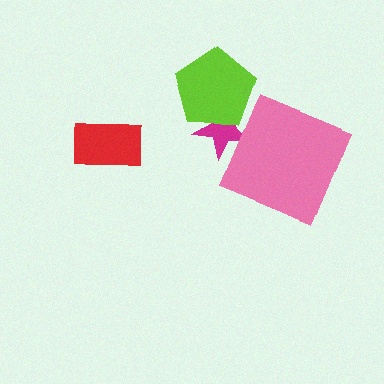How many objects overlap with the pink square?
1 object overlaps with the pink square.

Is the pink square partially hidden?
No, no other shape covers it.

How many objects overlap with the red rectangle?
0 objects overlap with the red rectangle.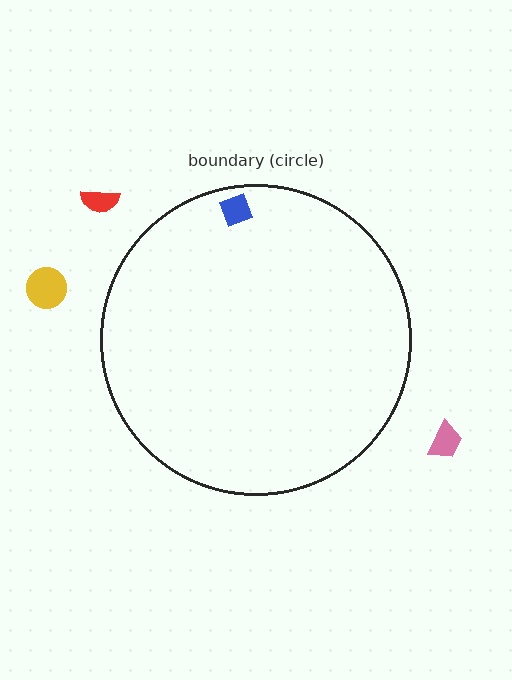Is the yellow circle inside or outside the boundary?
Outside.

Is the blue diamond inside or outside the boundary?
Inside.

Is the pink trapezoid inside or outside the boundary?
Outside.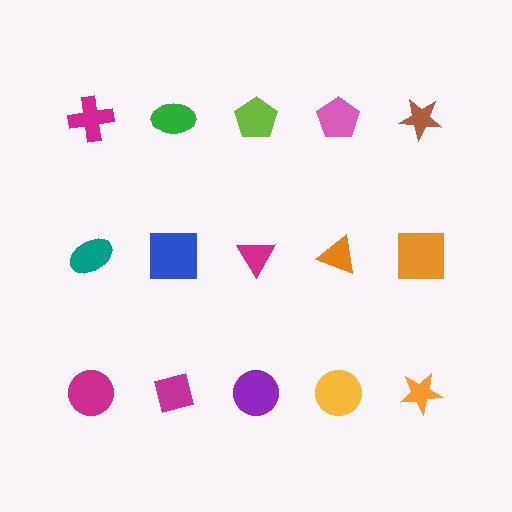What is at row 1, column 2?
A green ellipse.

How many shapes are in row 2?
5 shapes.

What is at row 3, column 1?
A magenta circle.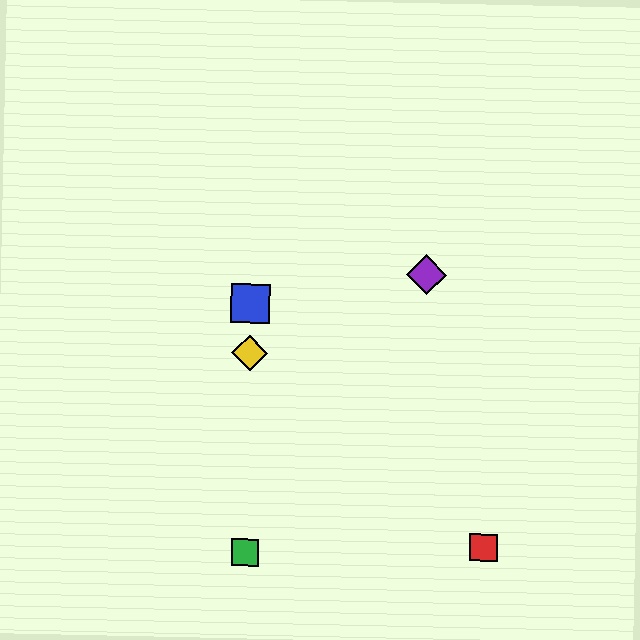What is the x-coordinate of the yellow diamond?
The yellow diamond is at x≈250.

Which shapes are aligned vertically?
The blue square, the green square, the yellow diamond are aligned vertically.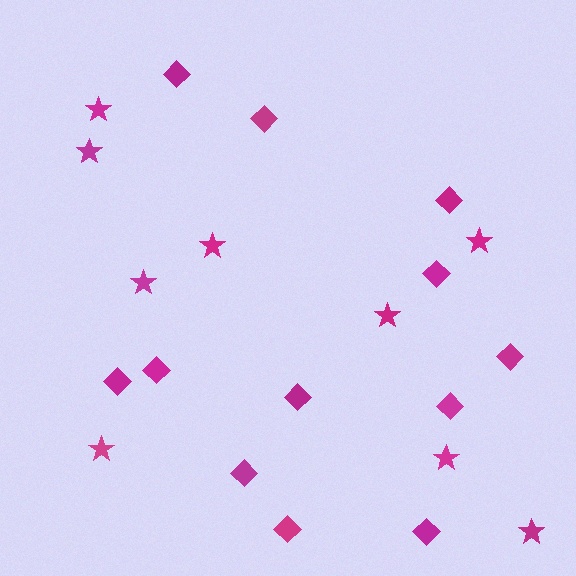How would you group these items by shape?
There are 2 groups: one group of diamonds (12) and one group of stars (9).